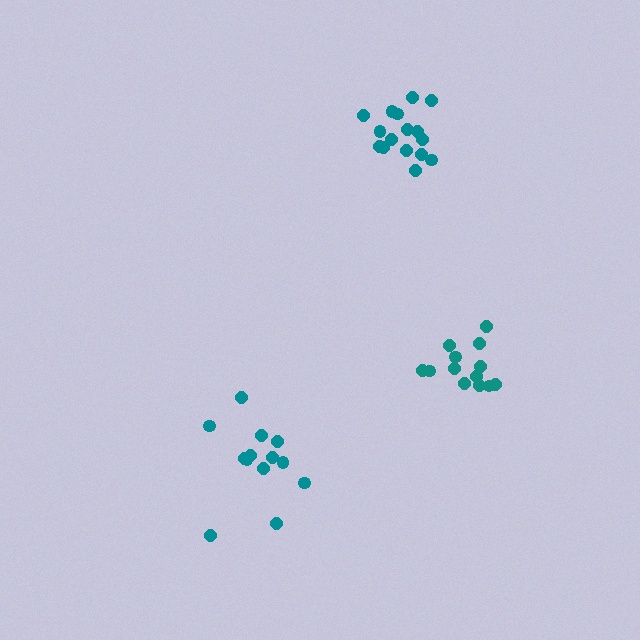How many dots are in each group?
Group 1: 13 dots, Group 2: 16 dots, Group 3: 13 dots (42 total).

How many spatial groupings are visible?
There are 3 spatial groupings.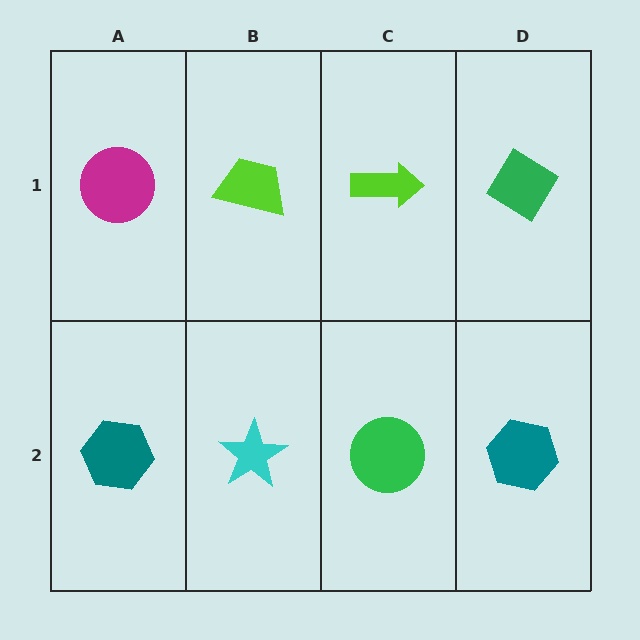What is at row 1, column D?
A green diamond.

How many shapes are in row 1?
4 shapes.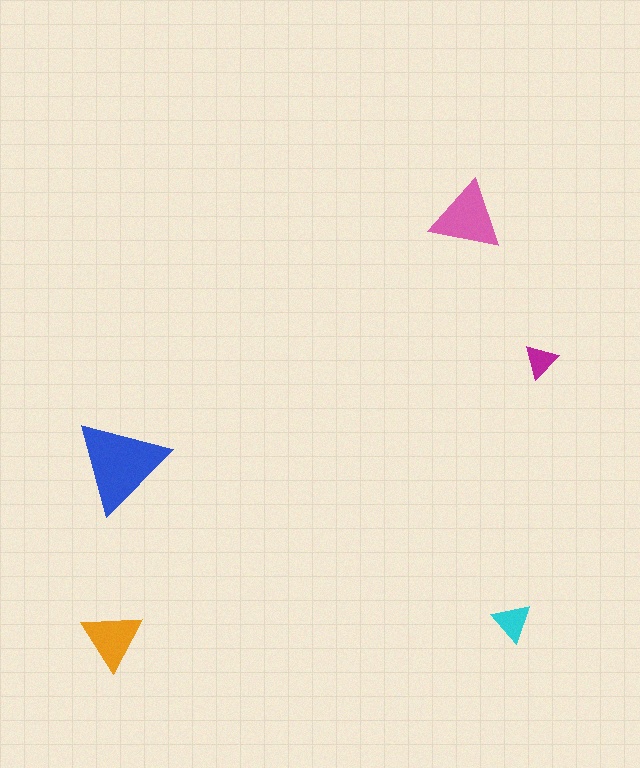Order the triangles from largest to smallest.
the blue one, the pink one, the orange one, the cyan one, the magenta one.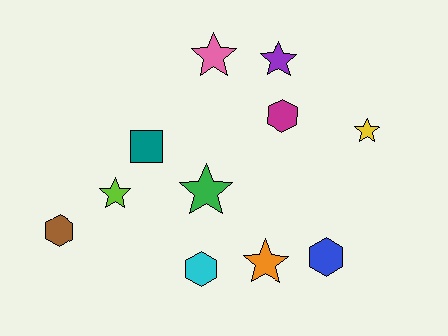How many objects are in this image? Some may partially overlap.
There are 11 objects.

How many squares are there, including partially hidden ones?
There is 1 square.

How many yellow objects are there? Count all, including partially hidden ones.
There is 1 yellow object.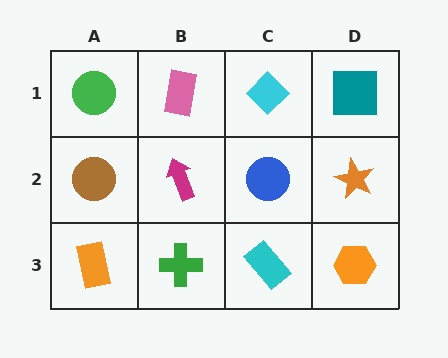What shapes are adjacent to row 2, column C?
A cyan diamond (row 1, column C), a cyan rectangle (row 3, column C), a magenta arrow (row 2, column B), an orange star (row 2, column D).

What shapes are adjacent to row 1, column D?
An orange star (row 2, column D), a cyan diamond (row 1, column C).